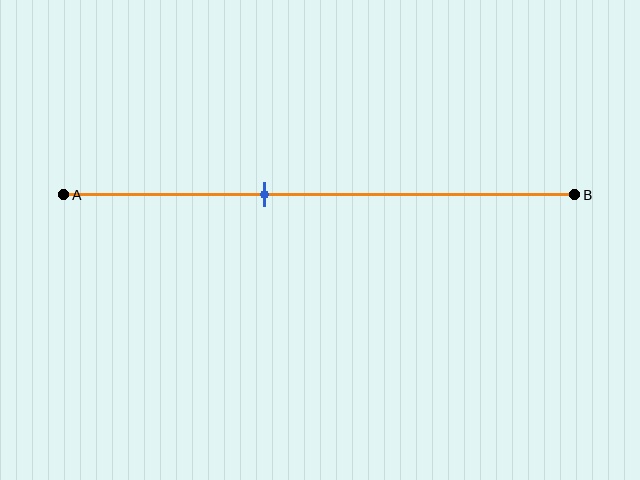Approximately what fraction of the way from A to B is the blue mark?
The blue mark is approximately 40% of the way from A to B.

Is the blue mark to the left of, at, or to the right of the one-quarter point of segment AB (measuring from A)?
The blue mark is to the right of the one-quarter point of segment AB.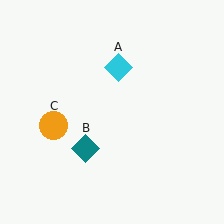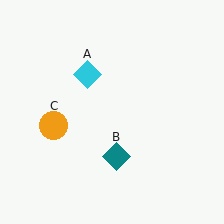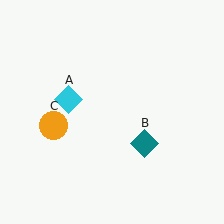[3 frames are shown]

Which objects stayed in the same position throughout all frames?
Orange circle (object C) remained stationary.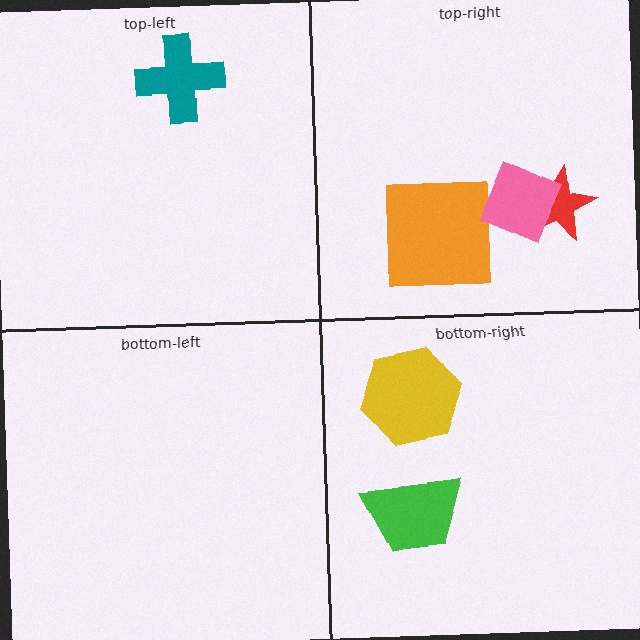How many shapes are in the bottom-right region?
2.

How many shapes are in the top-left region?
1.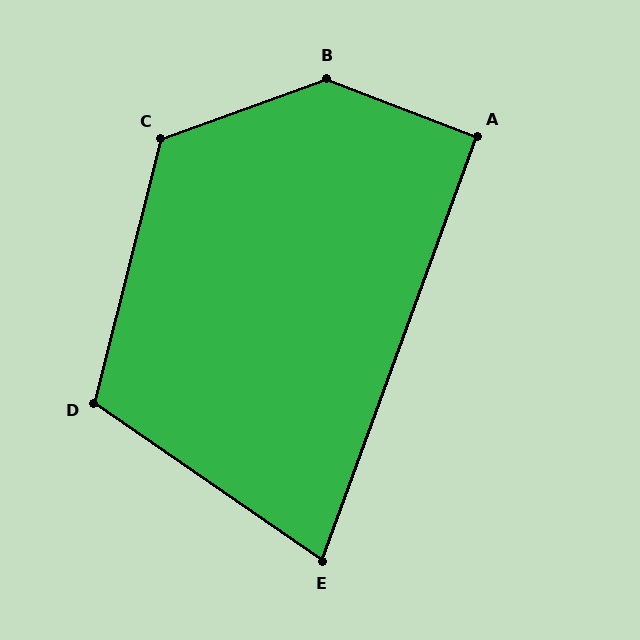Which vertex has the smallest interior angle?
E, at approximately 75 degrees.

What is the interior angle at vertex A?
Approximately 91 degrees (approximately right).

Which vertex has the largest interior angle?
B, at approximately 139 degrees.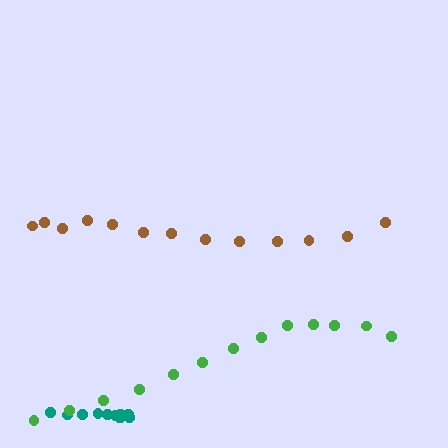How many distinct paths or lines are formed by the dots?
There are 3 distinct paths.